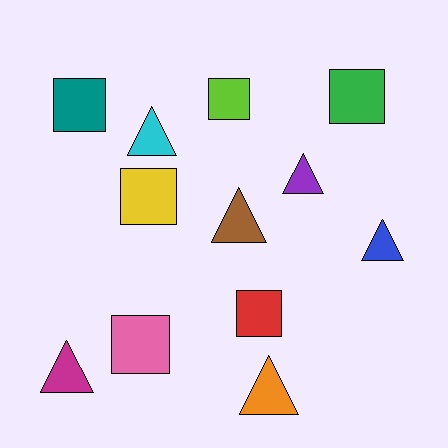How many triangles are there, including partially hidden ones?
There are 6 triangles.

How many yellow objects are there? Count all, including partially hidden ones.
There is 1 yellow object.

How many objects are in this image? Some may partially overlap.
There are 12 objects.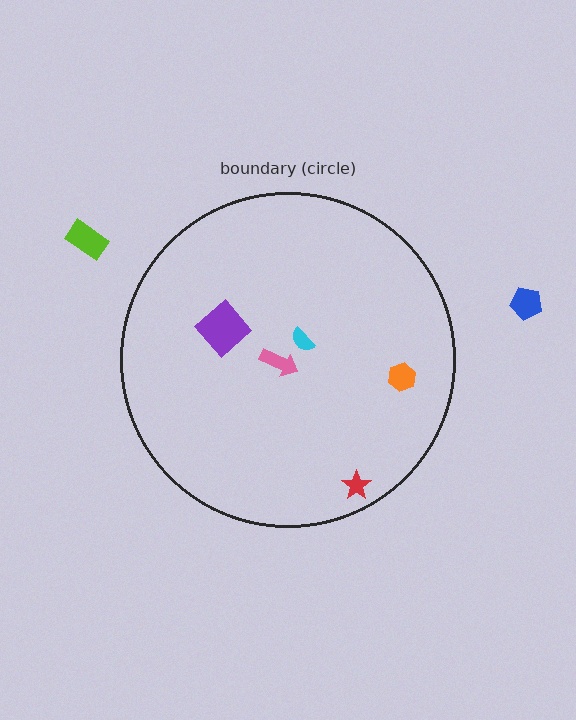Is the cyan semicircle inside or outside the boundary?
Inside.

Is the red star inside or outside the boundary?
Inside.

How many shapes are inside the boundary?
5 inside, 2 outside.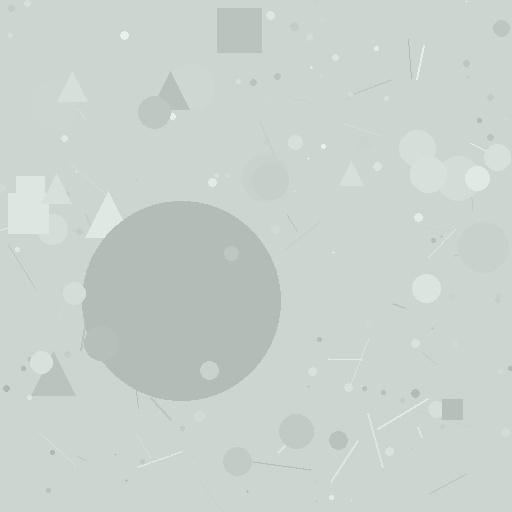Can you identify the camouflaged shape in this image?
The camouflaged shape is a circle.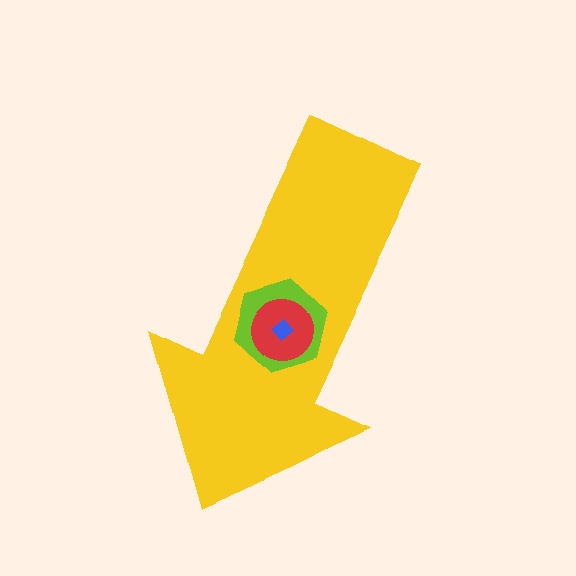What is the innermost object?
The blue diamond.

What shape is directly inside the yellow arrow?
The lime hexagon.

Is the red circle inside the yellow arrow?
Yes.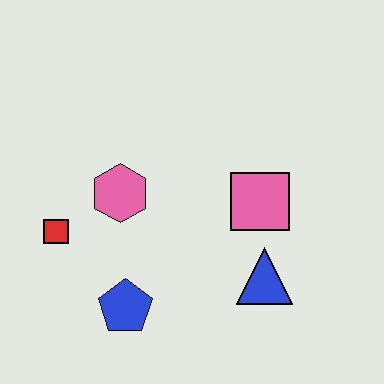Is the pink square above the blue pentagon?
Yes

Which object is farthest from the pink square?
The red square is farthest from the pink square.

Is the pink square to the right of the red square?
Yes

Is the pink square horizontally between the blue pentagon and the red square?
No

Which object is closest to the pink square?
The blue triangle is closest to the pink square.